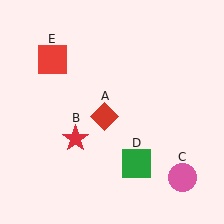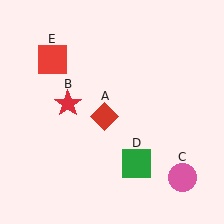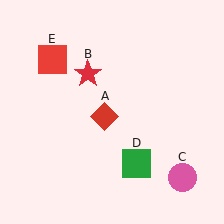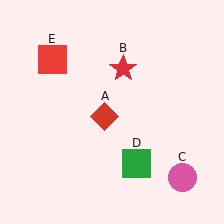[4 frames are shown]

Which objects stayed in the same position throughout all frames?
Red diamond (object A) and pink circle (object C) and green square (object D) and red square (object E) remained stationary.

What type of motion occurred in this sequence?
The red star (object B) rotated clockwise around the center of the scene.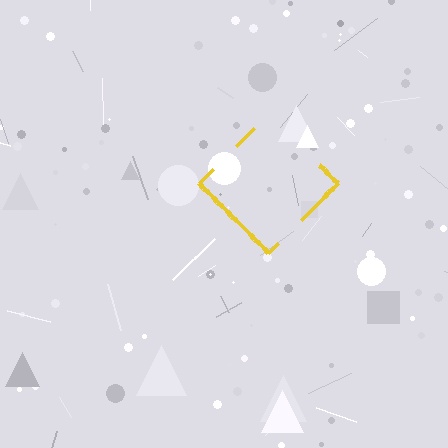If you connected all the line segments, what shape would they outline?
They would outline a diamond.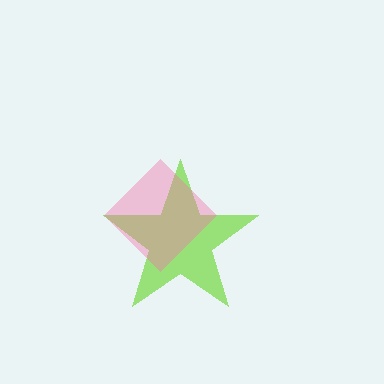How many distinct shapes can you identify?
There are 2 distinct shapes: a lime star, a pink diamond.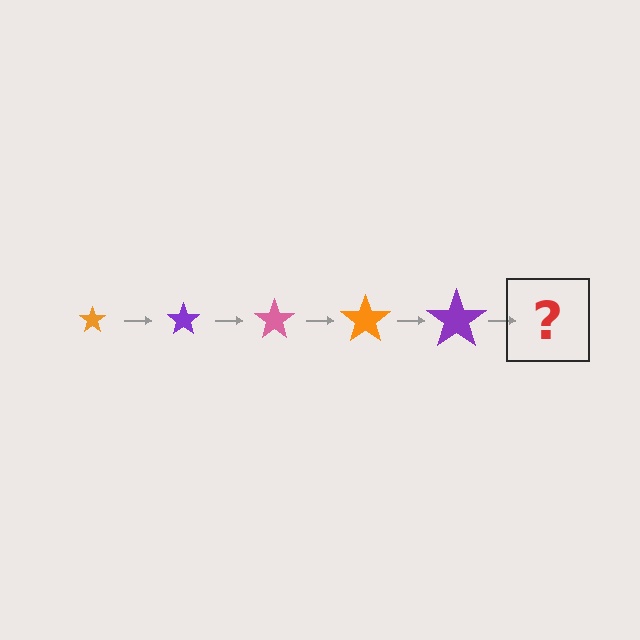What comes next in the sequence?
The next element should be a pink star, larger than the previous one.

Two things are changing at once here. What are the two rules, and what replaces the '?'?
The two rules are that the star grows larger each step and the color cycles through orange, purple, and pink. The '?' should be a pink star, larger than the previous one.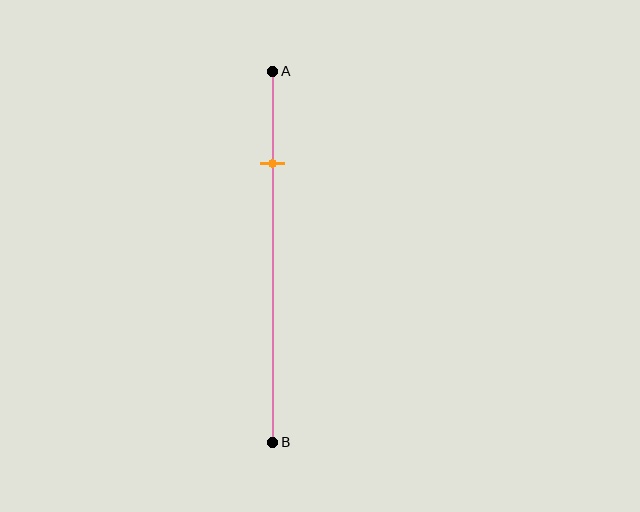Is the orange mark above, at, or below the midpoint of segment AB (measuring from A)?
The orange mark is above the midpoint of segment AB.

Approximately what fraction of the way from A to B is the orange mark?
The orange mark is approximately 25% of the way from A to B.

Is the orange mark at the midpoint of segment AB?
No, the mark is at about 25% from A, not at the 50% midpoint.